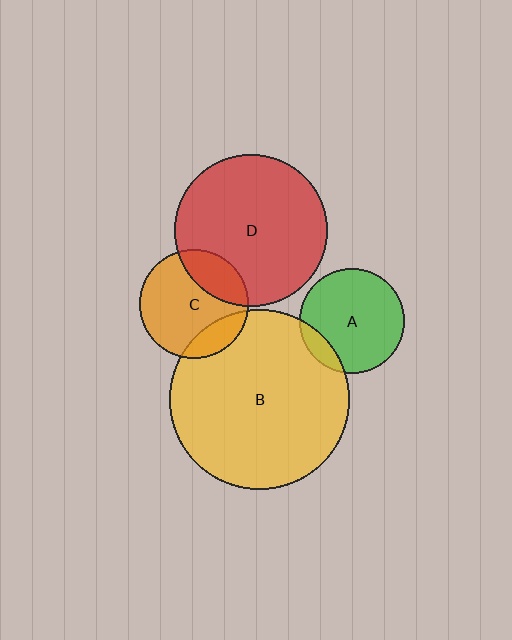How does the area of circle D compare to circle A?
Approximately 2.1 times.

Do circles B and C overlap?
Yes.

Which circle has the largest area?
Circle B (yellow).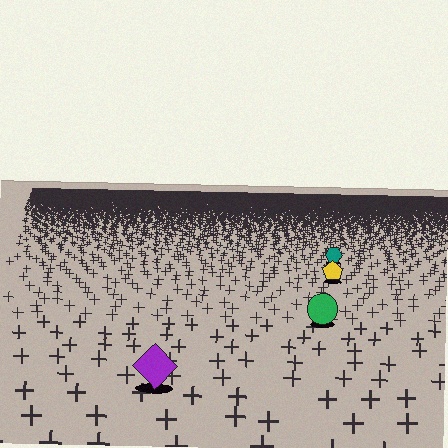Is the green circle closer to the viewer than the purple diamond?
No. The purple diamond is closer — you can tell from the texture gradient: the ground texture is coarser near it.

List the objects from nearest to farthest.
From nearest to farthest: the purple diamond, the green circle, the yellow pentagon, the teal hexagon.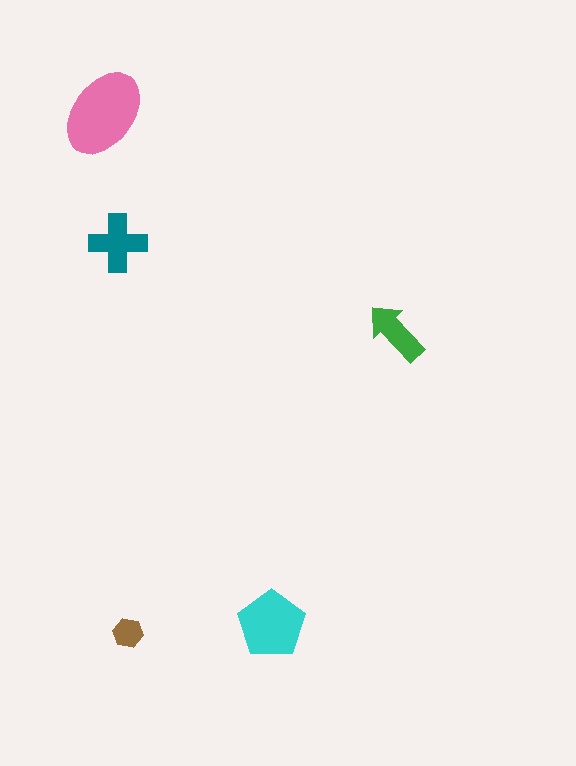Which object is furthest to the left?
The pink ellipse is leftmost.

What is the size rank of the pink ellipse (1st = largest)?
1st.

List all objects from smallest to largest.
The brown hexagon, the green arrow, the teal cross, the cyan pentagon, the pink ellipse.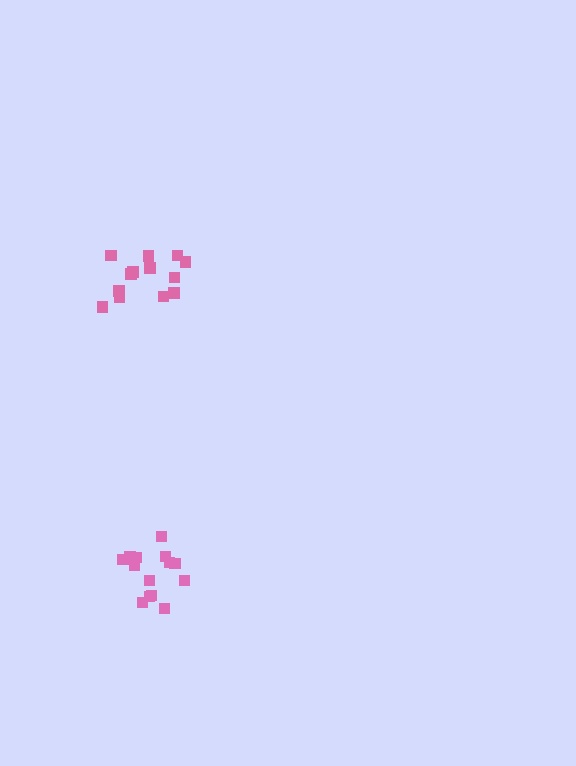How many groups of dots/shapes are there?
There are 2 groups.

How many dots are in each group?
Group 1: 14 dots, Group 2: 14 dots (28 total).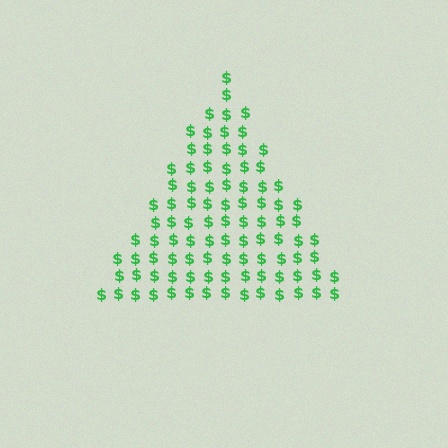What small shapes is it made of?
It is made of small dollar signs.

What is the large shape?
The large shape is a triangle.